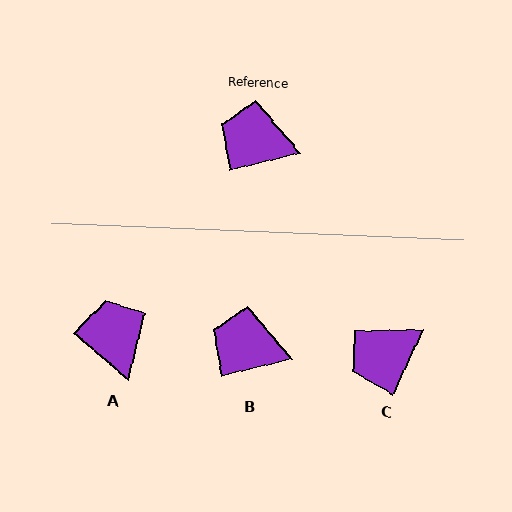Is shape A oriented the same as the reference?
No, it is off by about 54 degrees.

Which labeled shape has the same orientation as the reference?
B.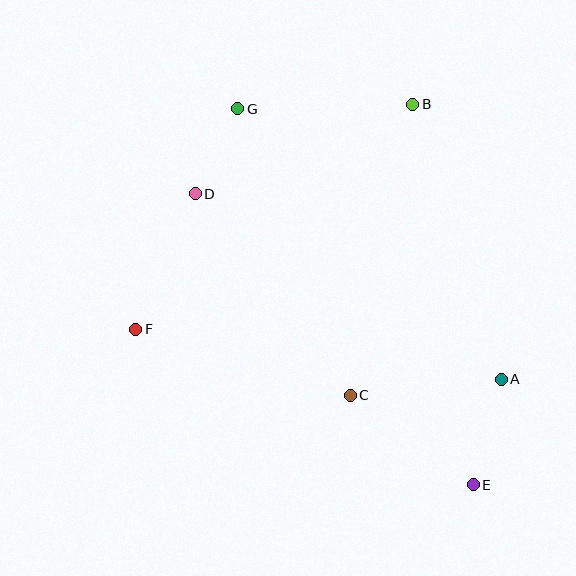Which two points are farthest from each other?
Points E and G are farthest from each other.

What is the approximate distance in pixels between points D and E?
The distance between D and E is approximately 402 pixels.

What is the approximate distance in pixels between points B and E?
The distance between B and E is approximately 385 pixels.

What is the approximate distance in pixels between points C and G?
The distance between C and G is approximately 308 pixels.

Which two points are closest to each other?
Points D and G are closest to each other.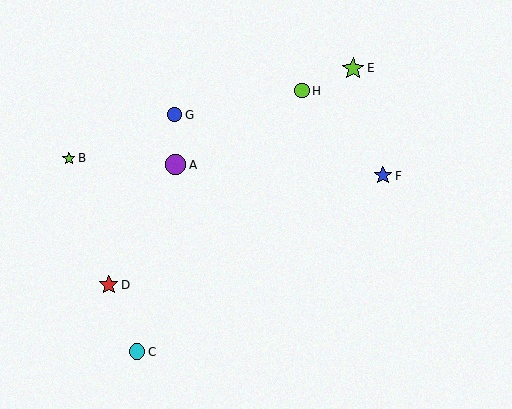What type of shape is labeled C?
Shape C is a cyan circle.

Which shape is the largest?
The lime star (labeled E) is the largest.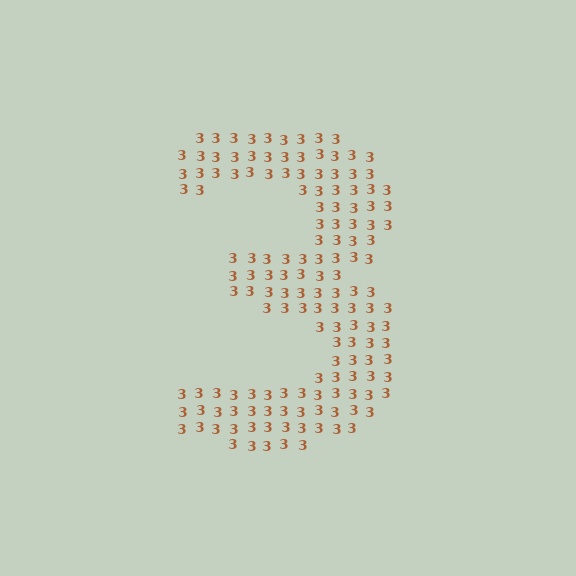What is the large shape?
The large shape is the digit 3.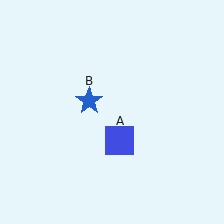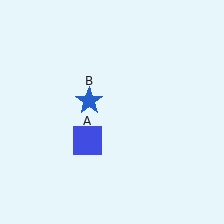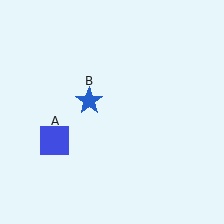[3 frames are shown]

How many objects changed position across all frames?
1 object changed position: blue square (object A).